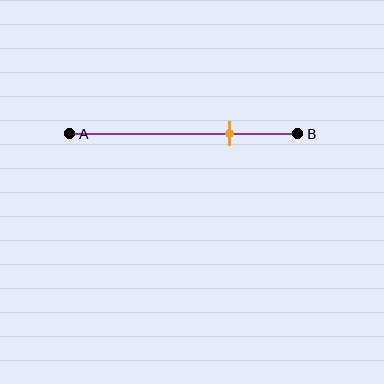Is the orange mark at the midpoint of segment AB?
No, the mark is at about 70% from A, not at the 50% midpoint.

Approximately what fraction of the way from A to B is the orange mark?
The orange mark is approximately 70% of the way from A to B.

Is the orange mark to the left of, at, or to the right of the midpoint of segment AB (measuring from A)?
The orange mark is to the right of the midpoint of segment AB.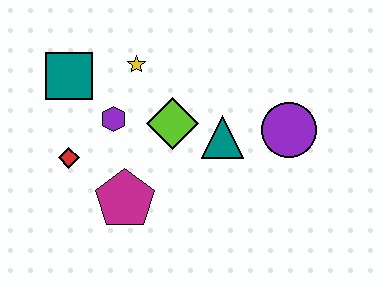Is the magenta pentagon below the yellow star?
Yes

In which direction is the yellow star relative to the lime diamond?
The yellow star is above the lime diamond.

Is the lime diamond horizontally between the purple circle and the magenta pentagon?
Yes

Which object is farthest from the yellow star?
The purple circle is farthest from the yellow star.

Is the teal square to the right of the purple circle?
No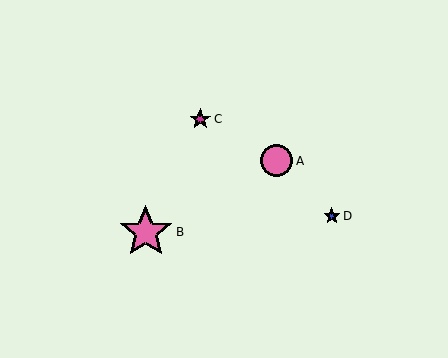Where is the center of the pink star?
The center of the pink star is at (146, 232).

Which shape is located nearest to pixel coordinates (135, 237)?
The pink star (labeled B) at (146, 232) is nearest to that location.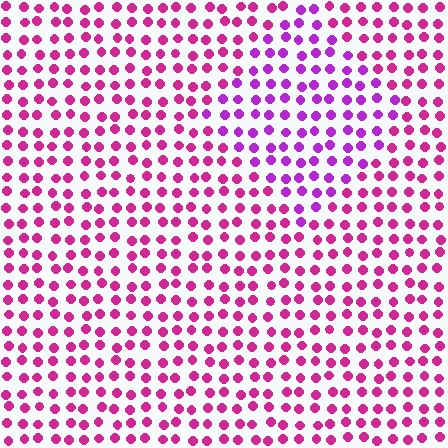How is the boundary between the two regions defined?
The boundary is defined purely by a slight shift in hue (about 31 degrees). Spacing, size, and orientation are identical on both sides.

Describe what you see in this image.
The image is filled with small magenta elements in a uniform arrangement. A diamond-shaped region is visible where the elements are tinted to a slightly different hue, forming a subtle color boundary.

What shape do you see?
I see a diamond.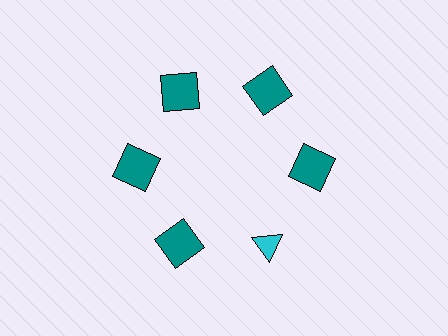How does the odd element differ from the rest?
It differs in both color (cyan instead of teal) and shape (triangle instead of square).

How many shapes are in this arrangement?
There are 6 shapes arranged in a ring pattern.